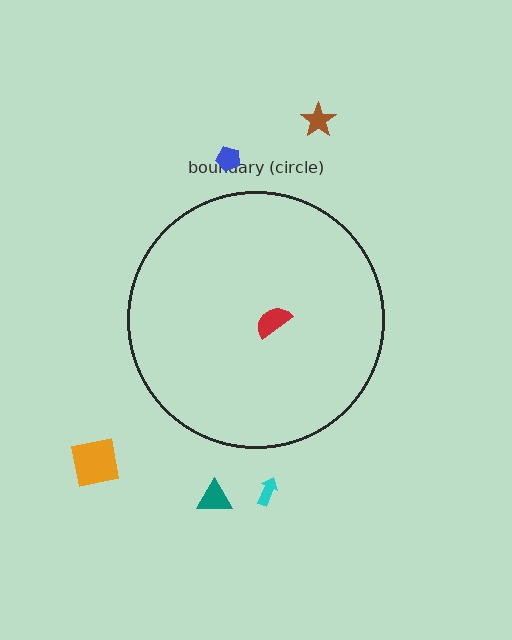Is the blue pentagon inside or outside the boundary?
Outside.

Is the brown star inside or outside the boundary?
Outside.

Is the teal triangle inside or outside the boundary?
Outside.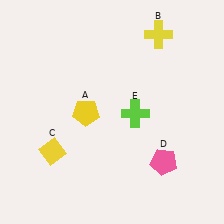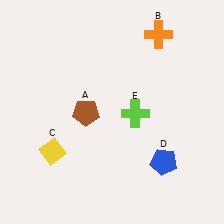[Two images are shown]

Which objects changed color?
A changed from yellow to brown. B changed from yellow to orange. D changed from pink to blue.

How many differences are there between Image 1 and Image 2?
There are 3 differences between the two images.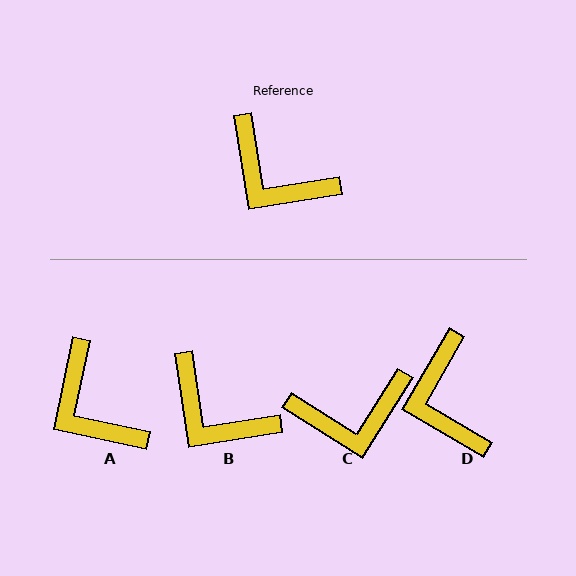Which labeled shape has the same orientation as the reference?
B.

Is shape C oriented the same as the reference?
No, it is off by about 49 degrees.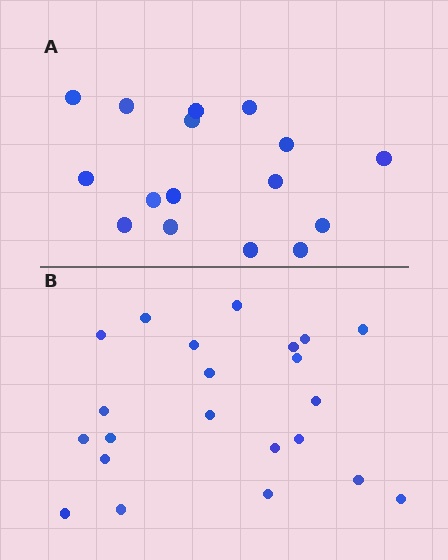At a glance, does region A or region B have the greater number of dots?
Region B (the bottom region) has more dots.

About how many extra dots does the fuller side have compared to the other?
Region B has about 6 more dots than region A.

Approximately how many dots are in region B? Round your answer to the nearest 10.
About 20 dots. (The exact count is 22, which rounds to 20.)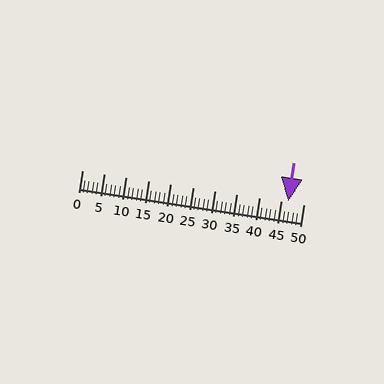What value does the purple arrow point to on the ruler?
The purple arrow points to approximately 47.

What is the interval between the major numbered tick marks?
The major tick marks are spaced 5 units apart.